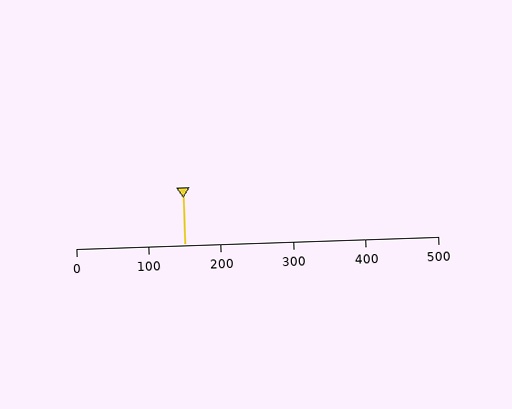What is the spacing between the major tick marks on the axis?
The major ticks are spaced 100 apart.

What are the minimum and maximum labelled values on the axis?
The axis runs from 0 to 500.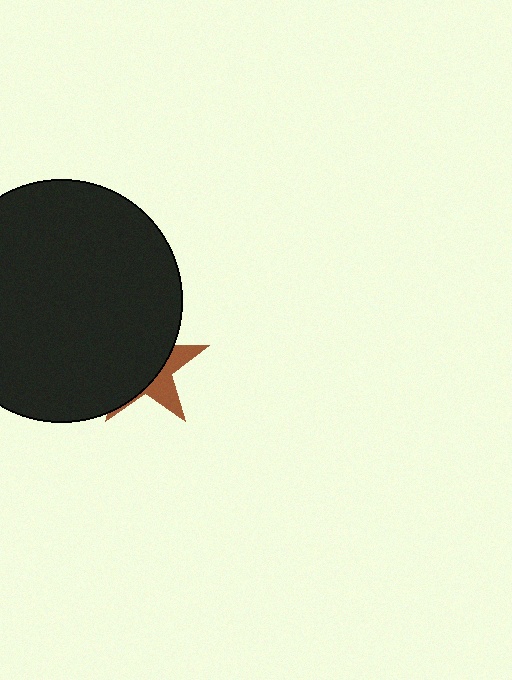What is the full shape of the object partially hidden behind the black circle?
The partially hidden object is a brown star.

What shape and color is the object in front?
The object in front is a black circle.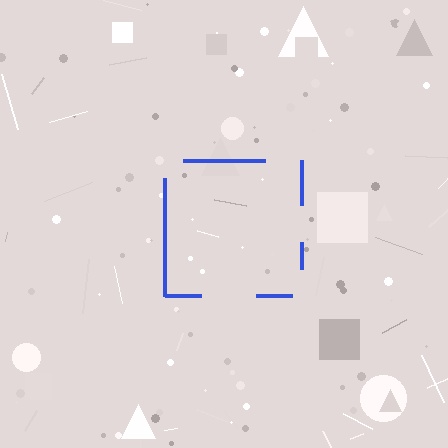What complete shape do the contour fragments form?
The contour fragments form a square.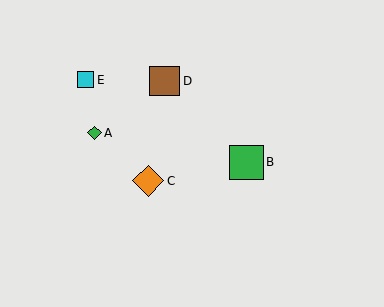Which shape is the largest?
The green square (labeled B) is the largest.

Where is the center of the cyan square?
The center of the cyan square is at (86, 80).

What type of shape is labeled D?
Shape D is a brown square.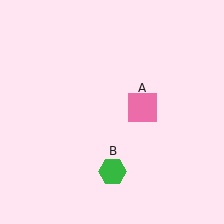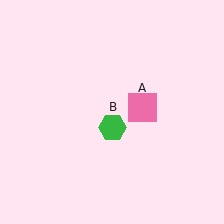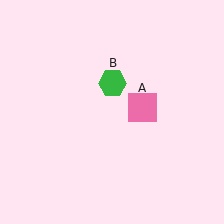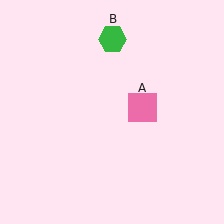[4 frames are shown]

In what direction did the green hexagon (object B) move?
The green hexagon (object B) moved up.